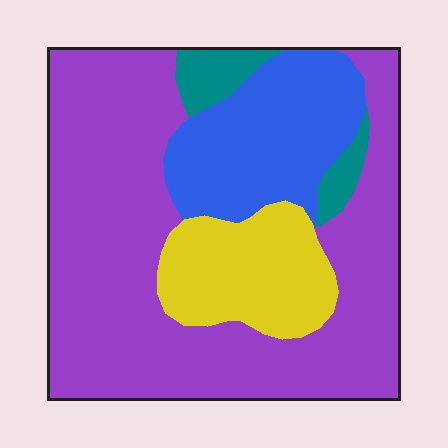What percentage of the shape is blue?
Blue takes up between a sixth and a third of the shape.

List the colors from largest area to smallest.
From largest to smallest: purple, blue, yellow, teal.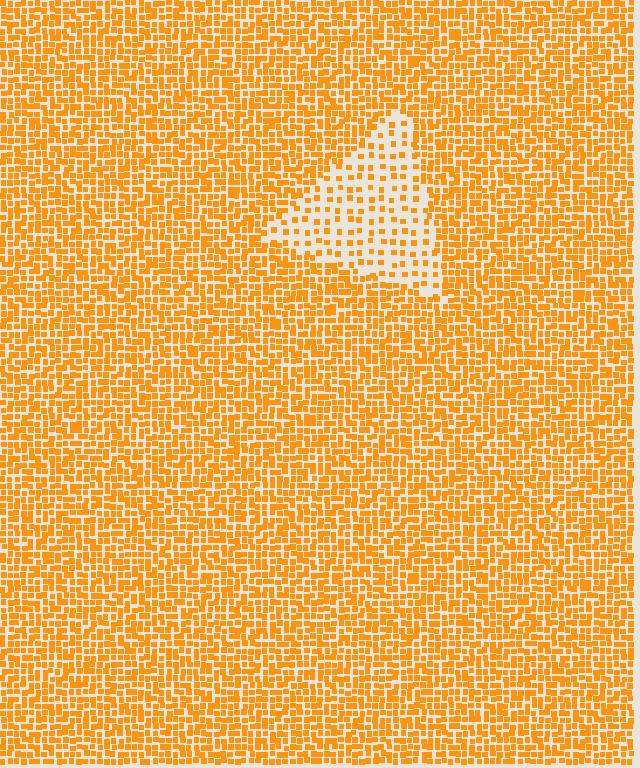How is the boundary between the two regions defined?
The boundary is defined by a change in element density (approximately 2.4x ratio). All elements are the same color, size, and shape.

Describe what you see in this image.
The image contains small orange elements arranged at two different densities. A triangle-shaped region is visible where the elements are less densely packed than the surrounding area.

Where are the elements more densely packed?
The elements are more densely packed outside the triangle boundary.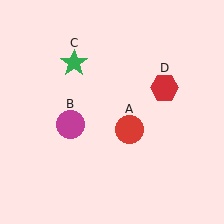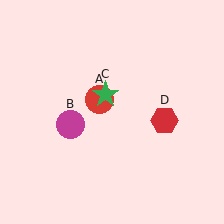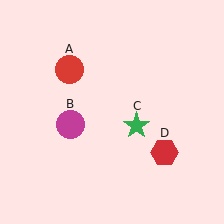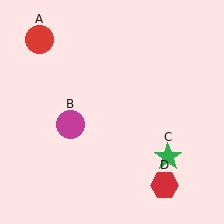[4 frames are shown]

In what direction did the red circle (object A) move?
The red circle (object A) moved up and to the left.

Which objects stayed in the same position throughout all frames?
Magenta circle (object B) remained stationary.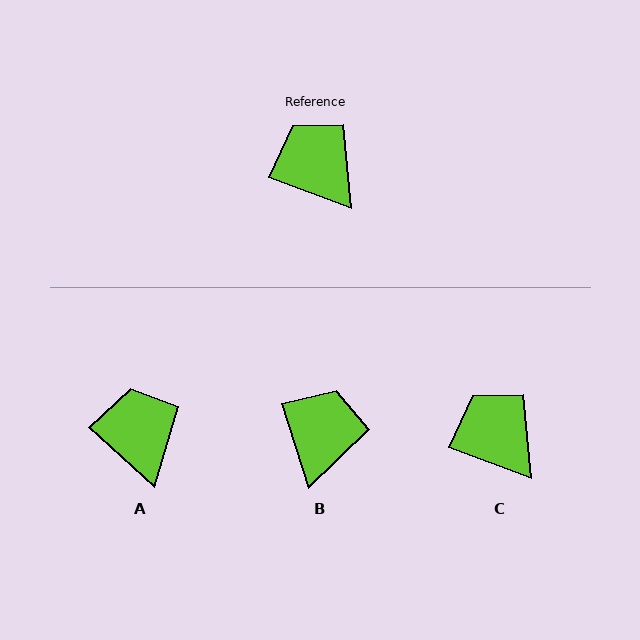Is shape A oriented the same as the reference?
No, it is off by about 22 degrees.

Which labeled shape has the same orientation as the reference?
C.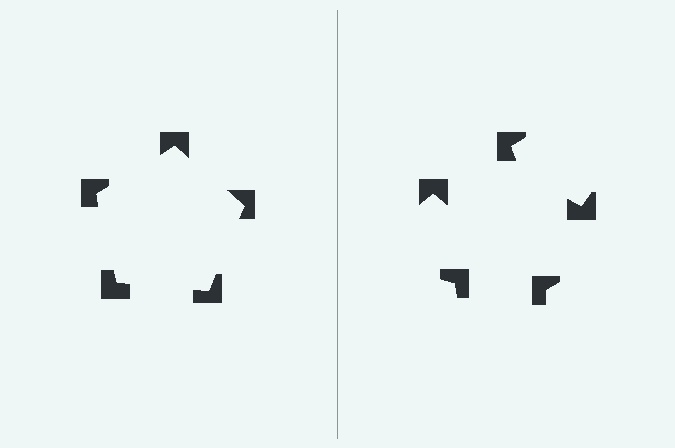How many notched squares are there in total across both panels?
10 — 5 on each side.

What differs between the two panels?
The notched squares are positioned identically on both sides; only the wedge orientations differ. On the left they align to a pentagon; on the right they are misaligned.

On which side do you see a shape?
An illusory pentagon appears on the left side. On the right side the wedge cuts are rotated, so no coherent shape forms.